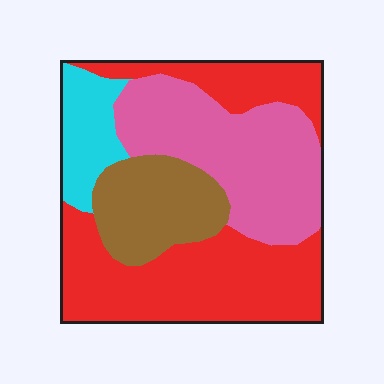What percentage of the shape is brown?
Brown takes up about one sixth (1/6) of the shape.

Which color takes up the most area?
Red, at roughly 45%.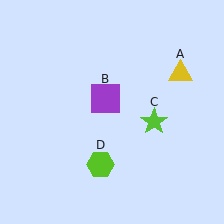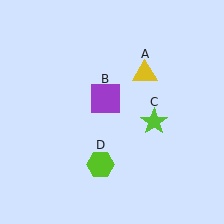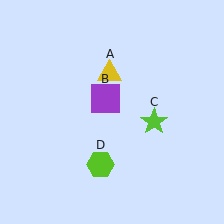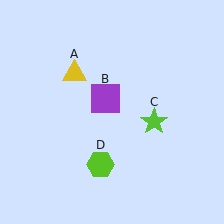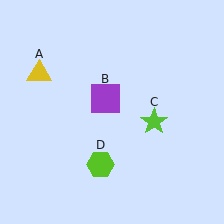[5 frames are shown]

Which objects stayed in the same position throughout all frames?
Purple square (object B) and lime star (object C) and lime hexagon (object D) remained stationary.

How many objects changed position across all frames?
1 object changed position: yellow triangle (object A).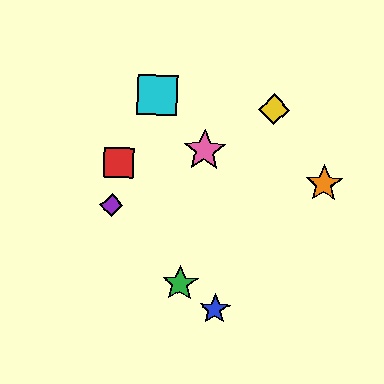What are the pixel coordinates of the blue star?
The blue star is at (215, 309).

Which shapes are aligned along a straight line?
The yellow diamond, the purple diamond, the pink star are aligned along a straight line.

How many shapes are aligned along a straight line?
3 shapes (the yellow diamond, the purple diamond, the pink star) are aligned along a straight line.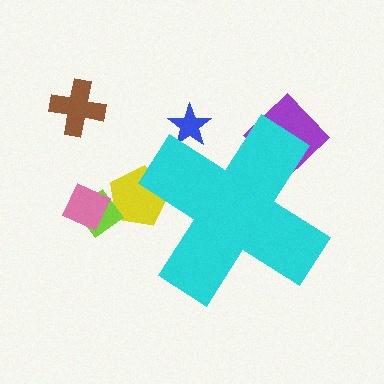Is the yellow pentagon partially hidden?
Yes, the yellow pentagon is partially hidden behind the cyan cross.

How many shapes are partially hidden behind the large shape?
3 shapes are partially hidden.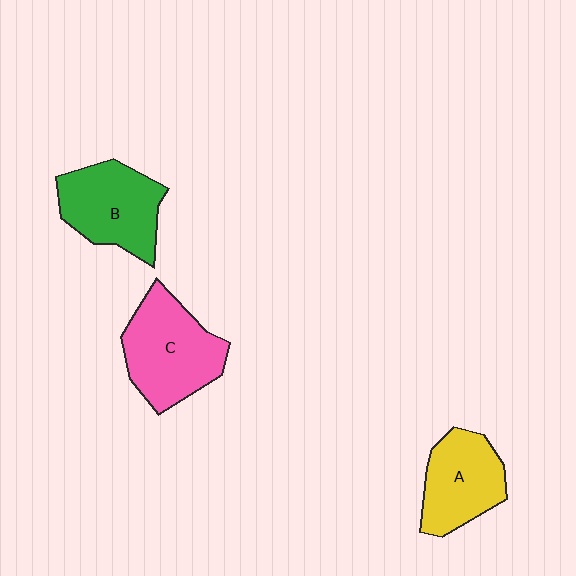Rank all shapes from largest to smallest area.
From largest to smallest: C (pink), B (green), A (yellow).